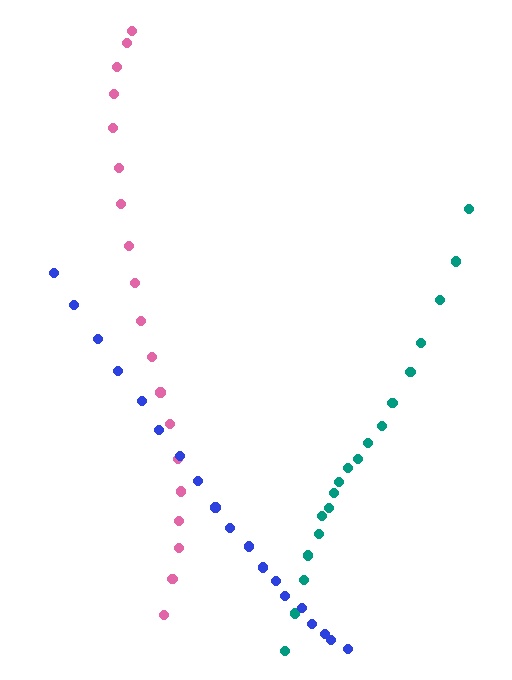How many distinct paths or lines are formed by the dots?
There are 3 distinct paths.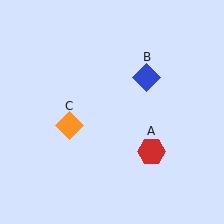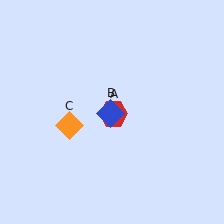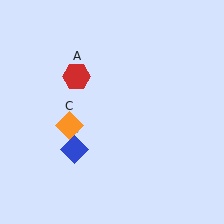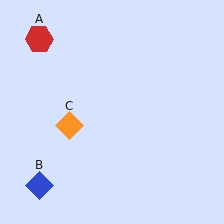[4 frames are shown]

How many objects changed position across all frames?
2 objects changed position: red hexagon (object A), blue diamond (object B).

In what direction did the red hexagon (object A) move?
The red hexagon (object A) moved up and to the left.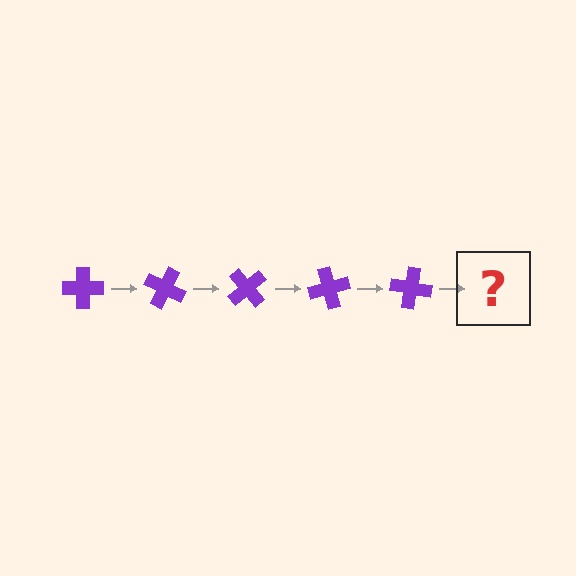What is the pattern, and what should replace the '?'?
The pattern is that the cross rotates 25 degrees each step. The '?' should be a purple cross rotated 125 degrees.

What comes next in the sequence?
The next element should be a purple cross rotated 125 degrees.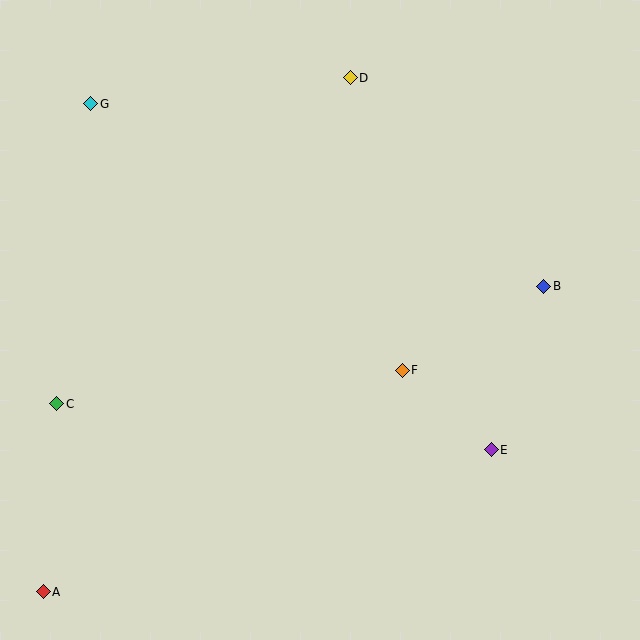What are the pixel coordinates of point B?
Point B is at (544, 286).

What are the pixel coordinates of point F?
Point F is at (402, 370).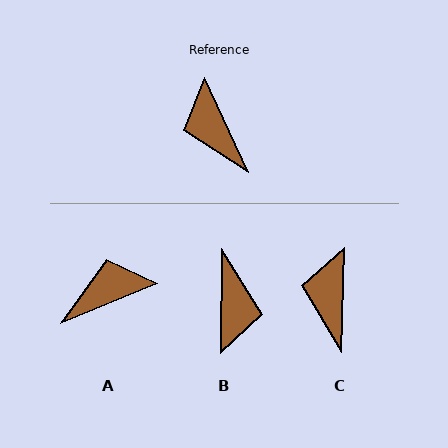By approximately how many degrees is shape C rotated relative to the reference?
Approximately 26 degrees clockwise.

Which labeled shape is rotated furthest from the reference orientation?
B, about 155 degrees away.